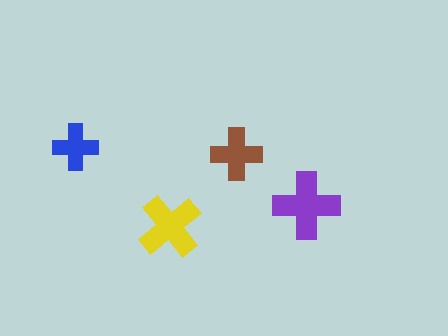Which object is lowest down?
The yellow cross is bottommost.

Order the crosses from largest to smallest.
the purple one, the yellow one, the brown one, the blue one.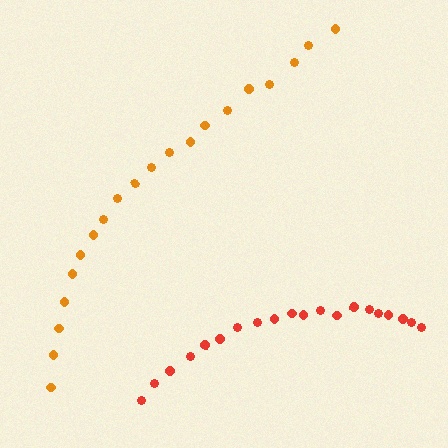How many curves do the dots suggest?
There are 2 distinct paths.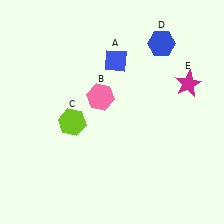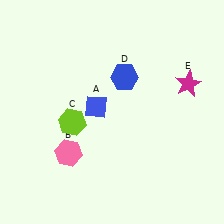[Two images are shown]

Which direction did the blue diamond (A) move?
The blue diamond (A) moved down.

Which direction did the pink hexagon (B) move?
The pink hexagon (B) moved down.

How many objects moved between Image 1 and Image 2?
3 objects moved between the two images.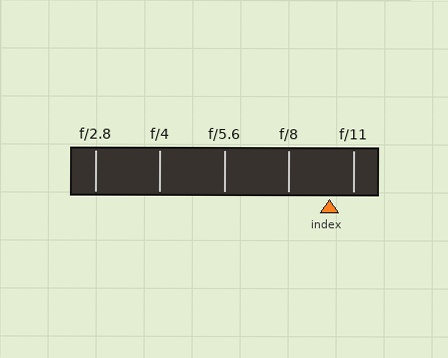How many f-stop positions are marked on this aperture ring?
There are 5 f-stop positions marked.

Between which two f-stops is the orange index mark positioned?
The index mark is between f/8 and f/11.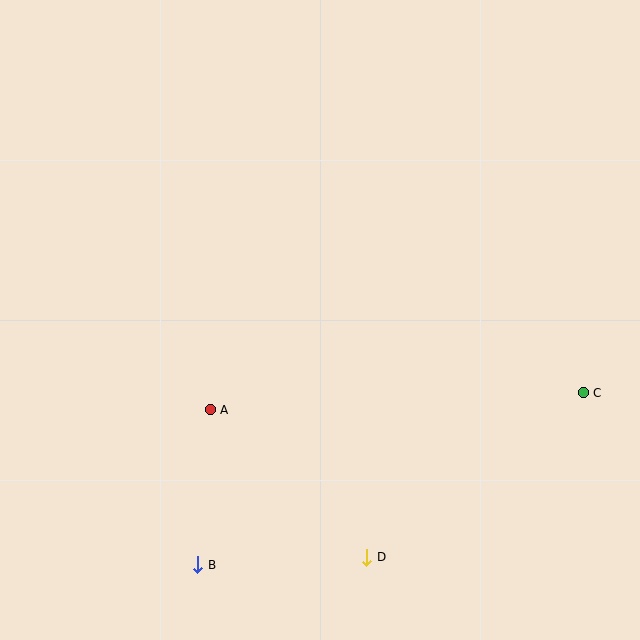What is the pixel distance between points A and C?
The distance between A and C is 374 pixels.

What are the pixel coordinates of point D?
Point D is at (367, 557).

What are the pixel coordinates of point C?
Point C is at (583, 393).